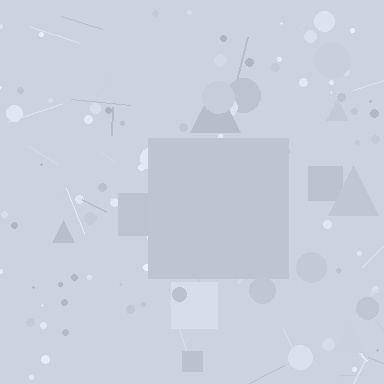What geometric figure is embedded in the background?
A square is embedded in the background.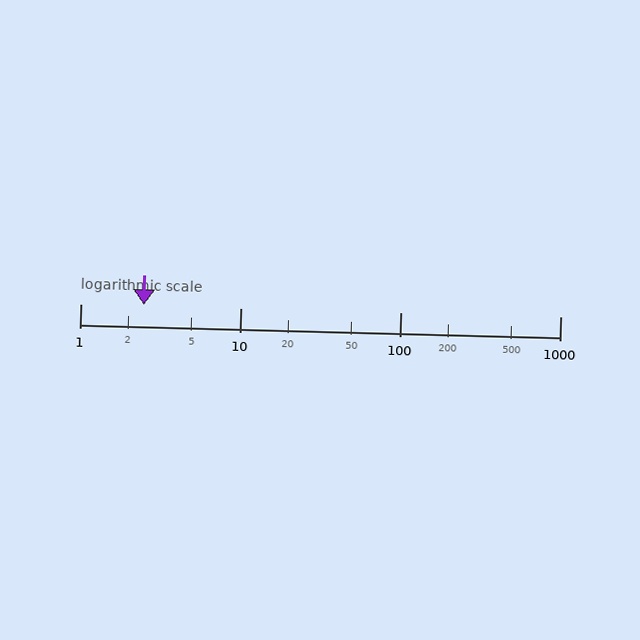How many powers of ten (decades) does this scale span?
The scale spans 3 decades, from 1 to 1000.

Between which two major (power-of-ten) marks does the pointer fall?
The pointer is between 1 and 10.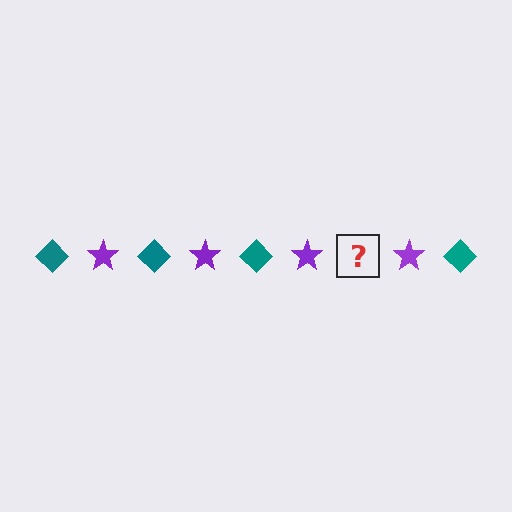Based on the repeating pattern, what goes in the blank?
The blank should be a teal diamond.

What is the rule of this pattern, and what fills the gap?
The rule is that the pattern alternates between teal diamond and purple star. The gap should be filled with a teal diamond.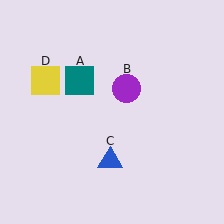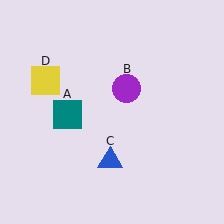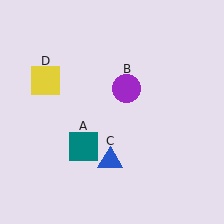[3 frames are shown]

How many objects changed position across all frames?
1 object changed position: teal square (object A).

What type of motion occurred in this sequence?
The teal square (object A) rotated counterclockwise around the center of the scene.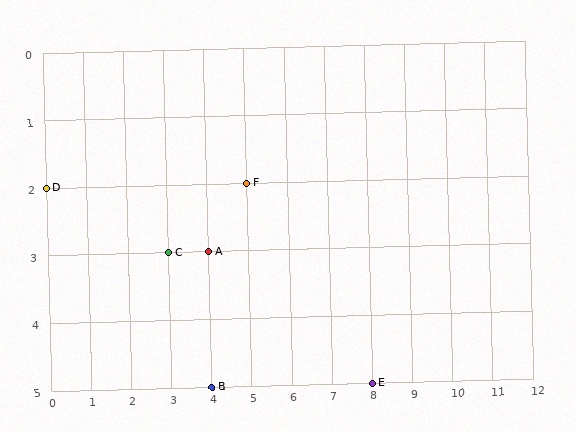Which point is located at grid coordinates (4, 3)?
Point A is at (4, 3).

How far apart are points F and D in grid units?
Points F and D are 5 columns apart.